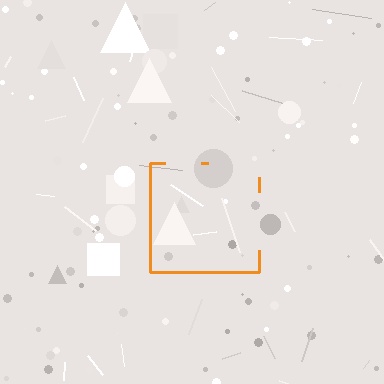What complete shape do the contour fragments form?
The contour fragments form a square.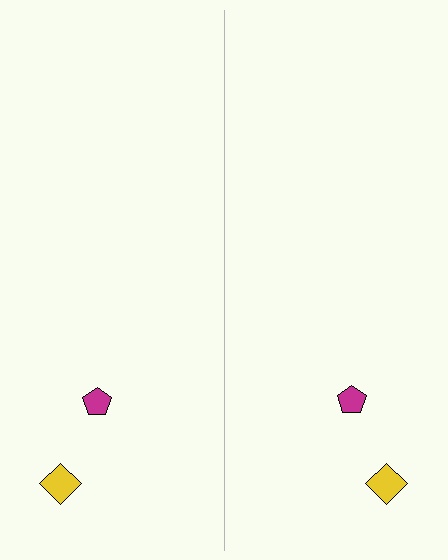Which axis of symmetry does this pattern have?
The pattern has a vertical axis of symmetry running through the center of the image.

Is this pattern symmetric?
Yes, this pattern has bilateral (reflection) symmetry.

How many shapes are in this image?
There are 4 shapes in this image.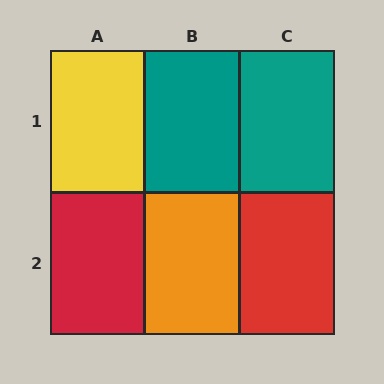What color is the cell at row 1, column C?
Teal.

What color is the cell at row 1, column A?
Yellow.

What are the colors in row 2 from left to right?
Red, orange, red.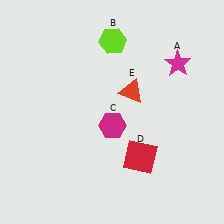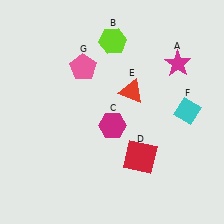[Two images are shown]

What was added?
A cyan diamond (F), a pink pentagon (G) were added in Image 2.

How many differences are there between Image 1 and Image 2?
There are 2 differences between the two images.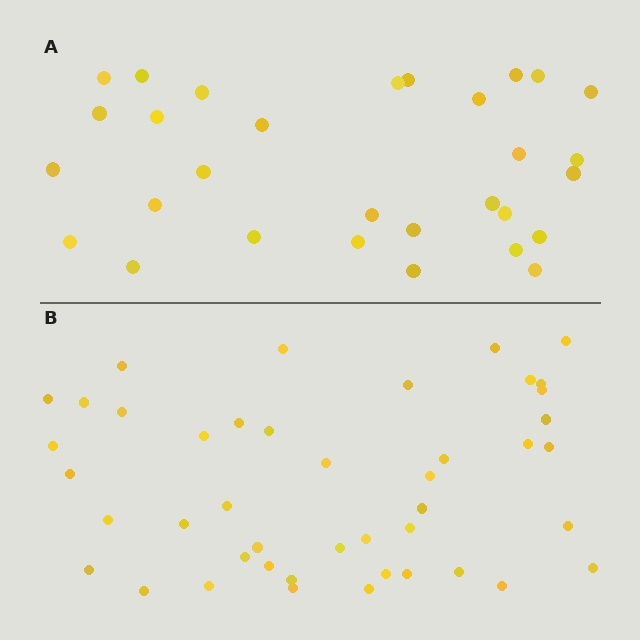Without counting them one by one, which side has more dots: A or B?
Region B (the bottom region) has more dots.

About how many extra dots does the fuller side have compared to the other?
Region B has approximately 15 more dots than region A.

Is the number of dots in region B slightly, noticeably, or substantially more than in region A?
Region B has substantially more. The ratio is roughly 1.5 to 1.